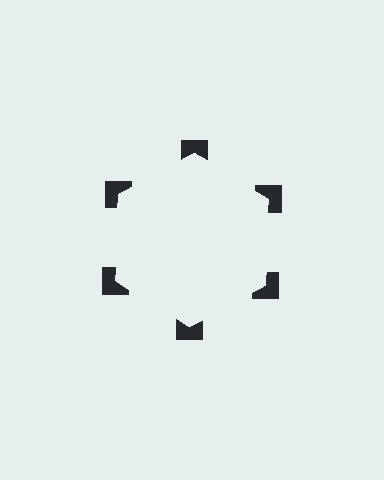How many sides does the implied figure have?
6 sides.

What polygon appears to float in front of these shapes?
An illusory hexagon — its edges are inferred from the aligned wedge cuts in the notched squares, not physically drawn.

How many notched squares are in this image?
There are 6 — one at each vertex of the illusory hexagon.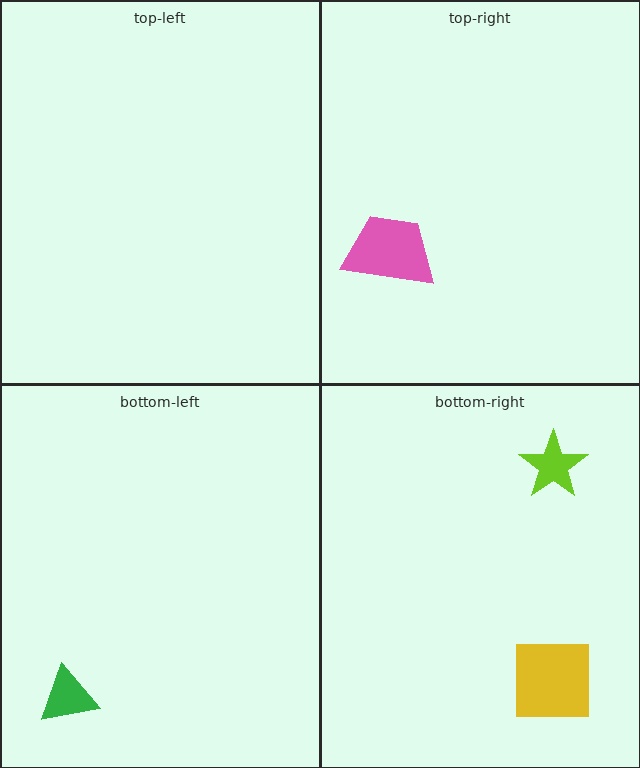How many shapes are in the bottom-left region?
1.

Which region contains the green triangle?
The bottom-left region.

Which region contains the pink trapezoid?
The top-right region.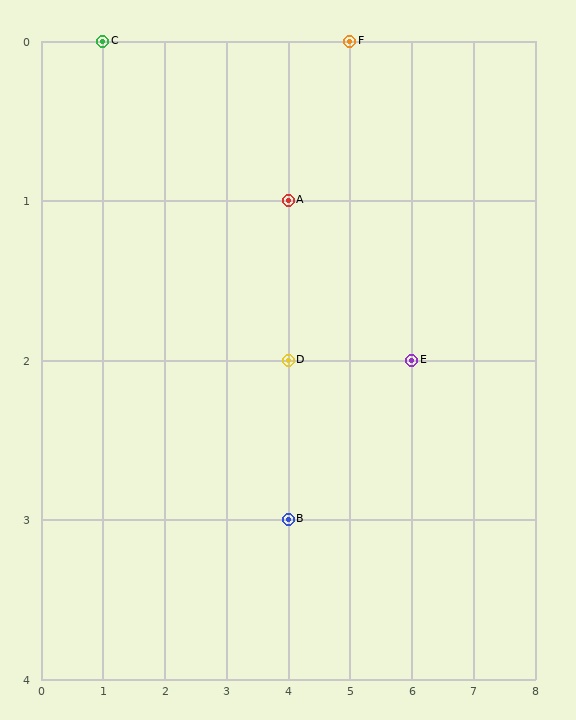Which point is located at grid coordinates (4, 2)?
Point D is at (4, 2).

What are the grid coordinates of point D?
Point D is at grid coordinates (4, 2).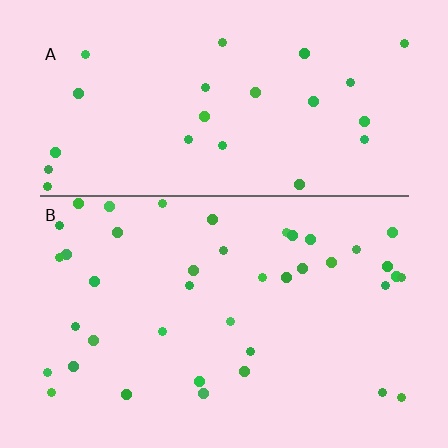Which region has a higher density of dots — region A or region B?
B (the bottom).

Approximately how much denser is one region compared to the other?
Approximately 1.6× — region B over region A.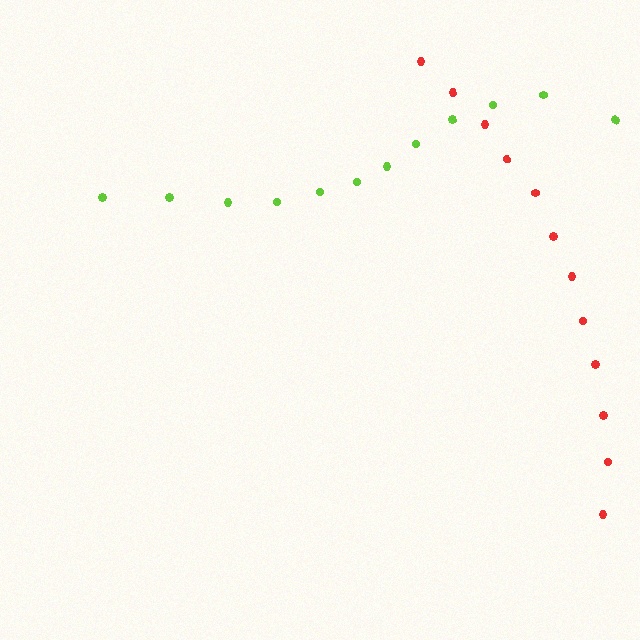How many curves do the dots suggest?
There are 2 distinct paths.